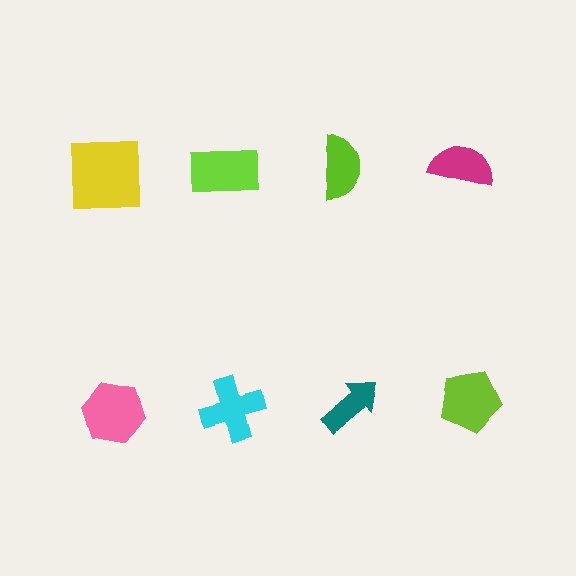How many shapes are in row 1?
4 shapes.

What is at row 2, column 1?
A pink hexagon.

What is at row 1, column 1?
A yellow square.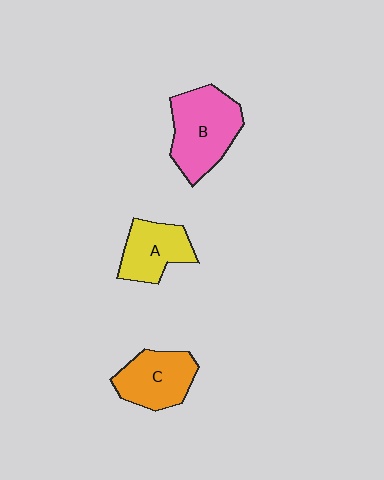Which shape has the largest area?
Shape B (pink).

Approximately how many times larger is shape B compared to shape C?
Approximately 1.3 times.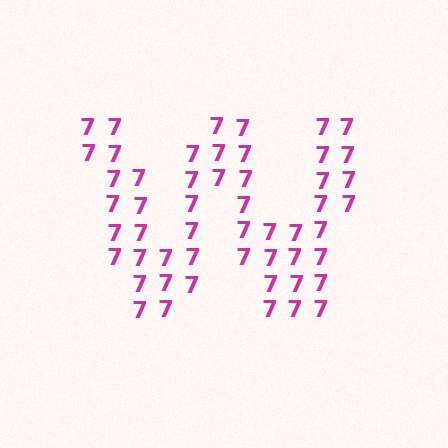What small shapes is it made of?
It is made of small digit 7's.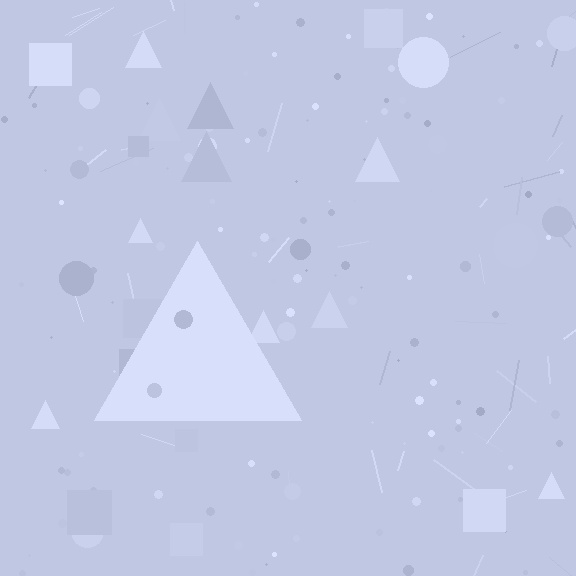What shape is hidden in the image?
A triangle is hidden in the image.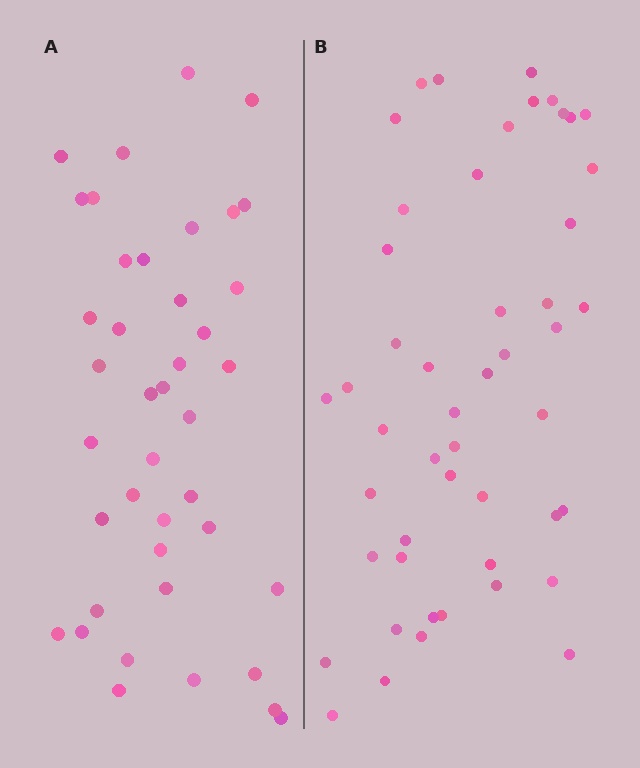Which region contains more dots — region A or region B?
Region B (the right region) has more dots.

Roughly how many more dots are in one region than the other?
Region B has roughly 8 or so more dots than region A.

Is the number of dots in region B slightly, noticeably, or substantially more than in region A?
Region B has only slightly more — the two regions are fairly close. The ratio is roughly 1.2 to 1.